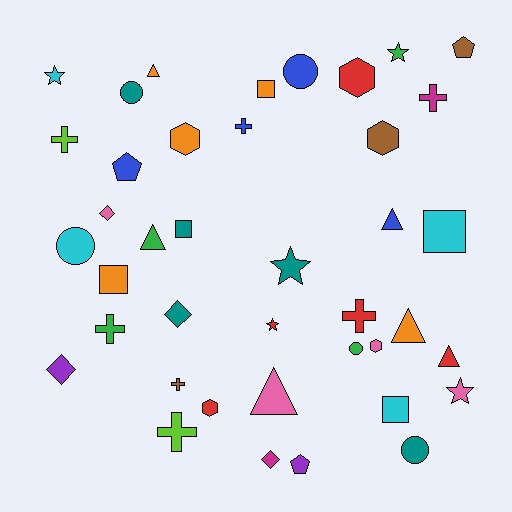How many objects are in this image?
There are 40 objects.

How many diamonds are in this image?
There are 4 diamonds.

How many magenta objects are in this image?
There are 2 magenta objects.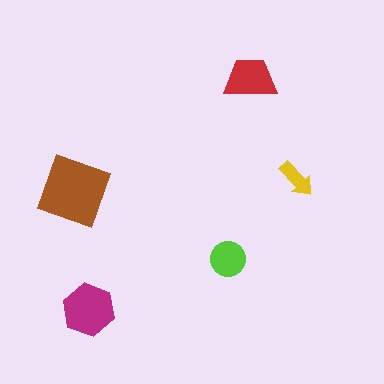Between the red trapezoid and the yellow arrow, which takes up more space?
The red trapezoid.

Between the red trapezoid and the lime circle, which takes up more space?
The red trapezoid.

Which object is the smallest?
The yellow arrow.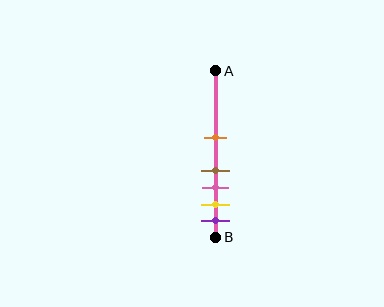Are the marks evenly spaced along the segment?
No, the marks are not evenly spaced.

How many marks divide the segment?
There are 5 marks dividing the segment.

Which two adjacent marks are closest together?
The brown and pink marks are the closest adjacent pair.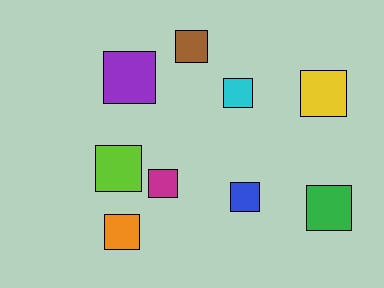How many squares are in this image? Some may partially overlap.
There are 9 squares.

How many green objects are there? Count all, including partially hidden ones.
There is 1 green object.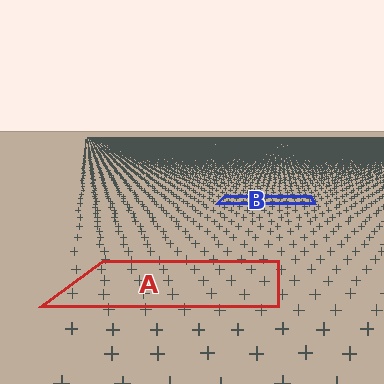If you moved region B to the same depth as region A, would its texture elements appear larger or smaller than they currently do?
They would appear larger. At a closer depth, the same texture elements are projected at a bigger on-screen size.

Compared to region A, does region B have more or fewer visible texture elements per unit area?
Region B has more texture elements per unit area — they are packed more densely because it is farther away.